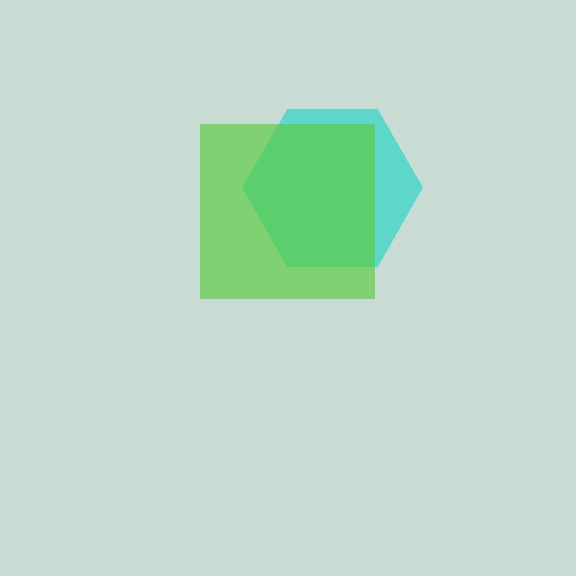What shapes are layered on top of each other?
The layered shapes are: a cyan hexagon, a lime square.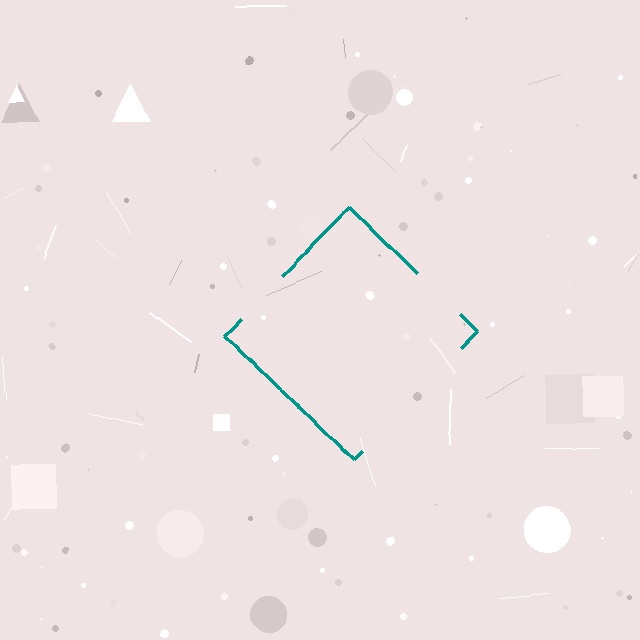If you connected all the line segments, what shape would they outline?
They would outline a diamond.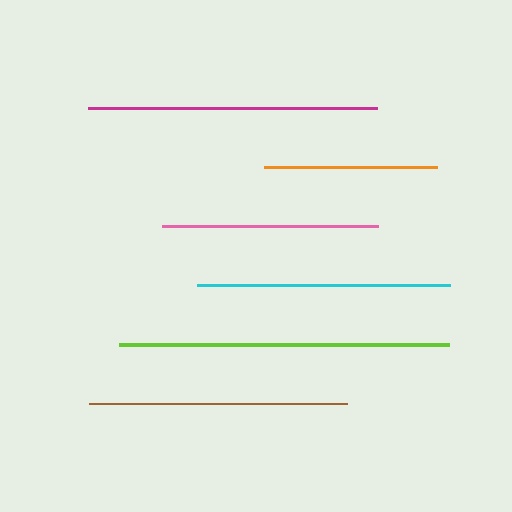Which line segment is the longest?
The lime line is the longest at approximately 331 pixels.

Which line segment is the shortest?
The orange line is the shortest at approximately 173 pixels.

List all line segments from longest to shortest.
From longest to shortest: lime, magenta, brown, cyan, pink, orange.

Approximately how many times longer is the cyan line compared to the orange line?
The cyan line is approximately 1.5 times the length of the orange line.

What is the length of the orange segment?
The orange segment is approximately 173 pixels long.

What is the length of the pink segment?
The pink segment is approximately 215 pixels long.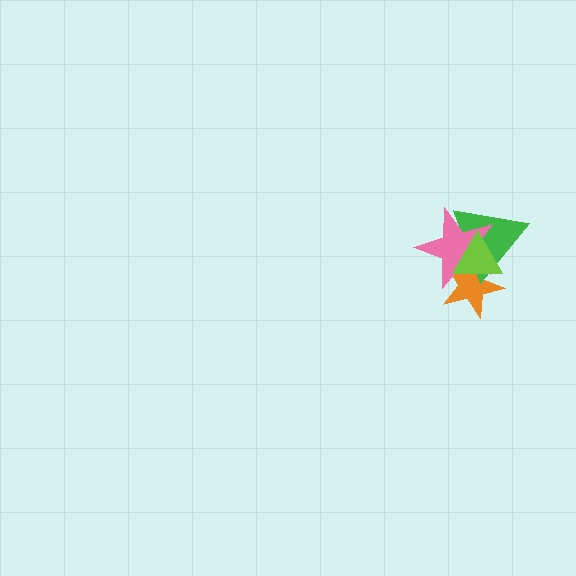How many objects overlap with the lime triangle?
3 objects overlap with the lime triangle.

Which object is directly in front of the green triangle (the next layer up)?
The pink star is directly in front of the green triangle.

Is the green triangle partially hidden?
Yes, it is partially covered by another shape.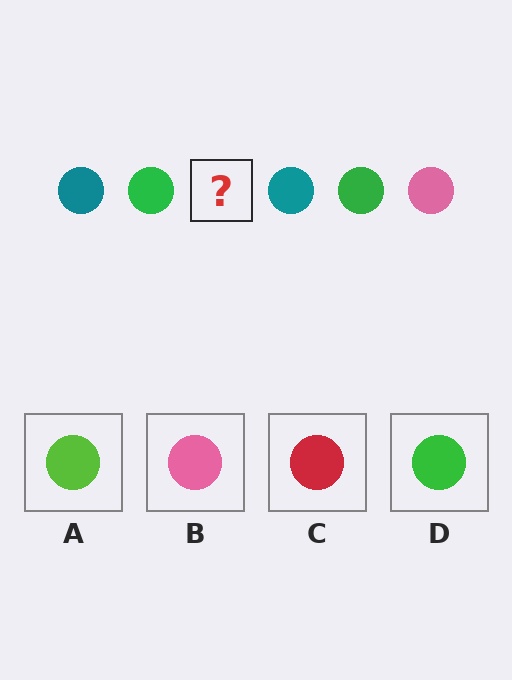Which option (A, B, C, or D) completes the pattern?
B.